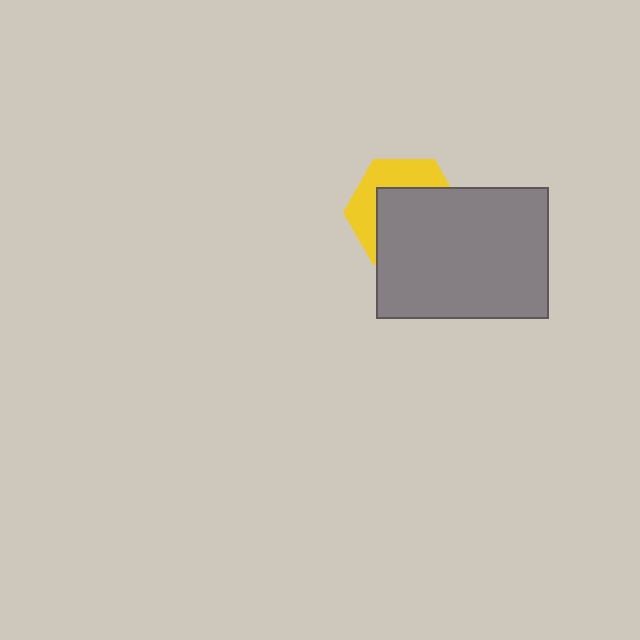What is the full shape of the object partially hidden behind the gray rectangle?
The partially hidden object is a yellow hexagon.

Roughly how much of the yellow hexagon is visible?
A small part of it is visible (roughly 38%).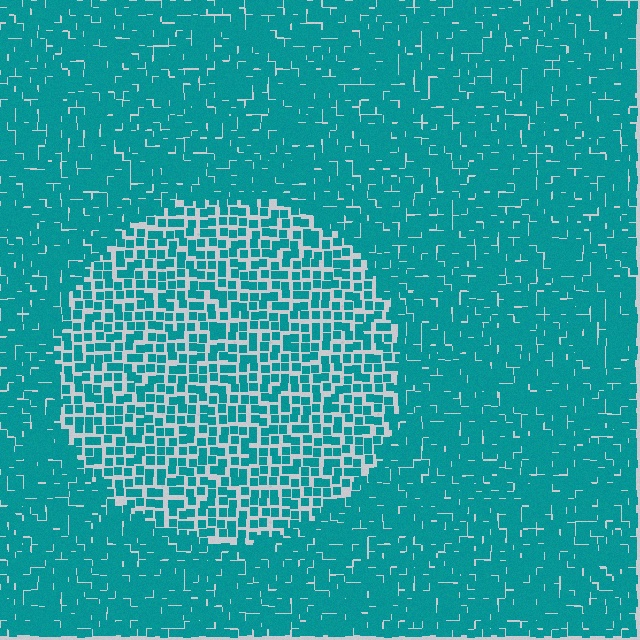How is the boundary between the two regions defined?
The boundary is defined by a change in element density (approximately 1.8x ratio). All elements are the same color, size, and shape.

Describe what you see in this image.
The image contains small teal elements arranged at two different densities. A circle-shaped region is visible where the elements are less densely packed than the surrounding area.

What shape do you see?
I see a circle.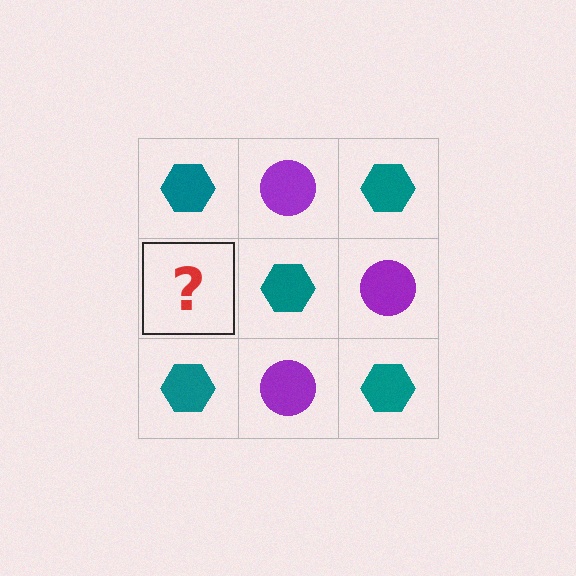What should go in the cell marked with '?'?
The missing cell should contain a purple circle.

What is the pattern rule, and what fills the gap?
The rule is that it alternates teal hexagon and purple circle in a checkerboard pattern. The gap should be filled with a purple circle.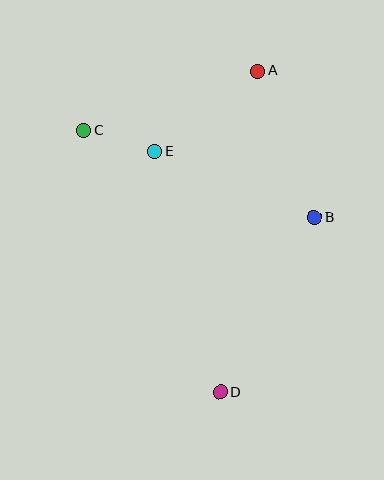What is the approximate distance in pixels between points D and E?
The distance between D and E is approximately 249 pixels.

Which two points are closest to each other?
Points C and E are closest to each other.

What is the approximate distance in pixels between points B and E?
The distance between B and E is approximately 172 pixels.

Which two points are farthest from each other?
Points A and D are farthest from each other.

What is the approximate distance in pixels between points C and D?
The distance between C and D is approximately 295 pixels.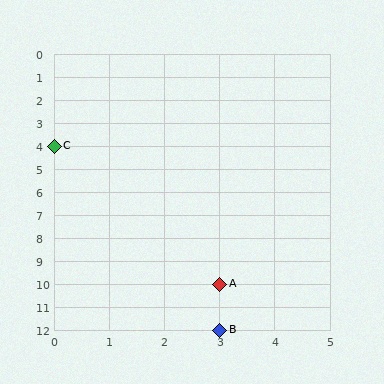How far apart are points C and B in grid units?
Points C and B are 3 columns and 8 rows apart (about 8.5 grid units diagonally).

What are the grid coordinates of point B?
Point B is at grid coordinates (3, 12).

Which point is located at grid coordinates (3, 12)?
Point B is at (3, 12).